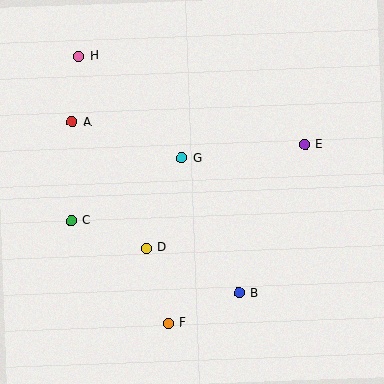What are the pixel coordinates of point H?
Point H is at (79, 56).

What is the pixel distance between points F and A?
The distance between F and A is 223 pixels.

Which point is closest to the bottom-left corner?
Point C is closest to the bottom-left corner.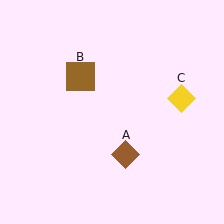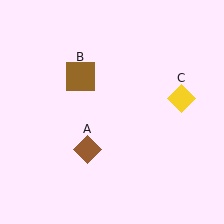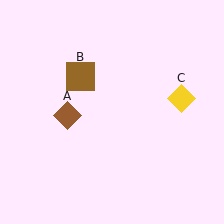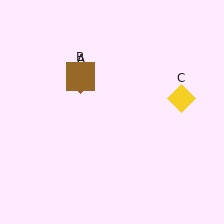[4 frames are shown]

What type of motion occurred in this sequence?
The brown diamond (object A) rotated clockwise around the center of the scene.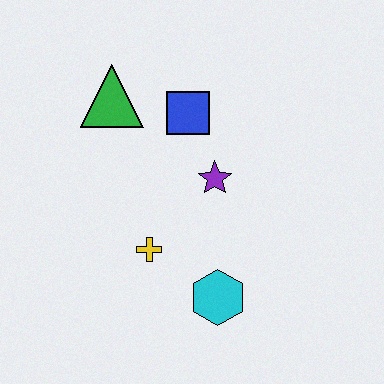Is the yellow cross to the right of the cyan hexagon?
No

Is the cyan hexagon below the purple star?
Yes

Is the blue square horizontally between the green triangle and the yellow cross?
No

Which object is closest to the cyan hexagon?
The yellow cross is closest to the cyan hexagon.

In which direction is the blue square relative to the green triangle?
The blue square is to the right of the green triangle.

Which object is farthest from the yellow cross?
The green triangle is farthest from the yellow cross.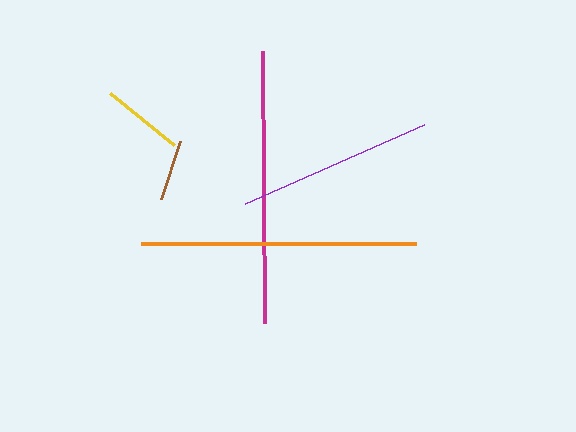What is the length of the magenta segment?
The magenta segment is approximately 273 pixels long.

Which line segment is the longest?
The orange line is the longest at approximately 274 pixels.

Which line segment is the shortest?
The brown line is the shortest at approximately 61 pixels.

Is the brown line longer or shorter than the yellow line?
The yellow line is longer than the brown line.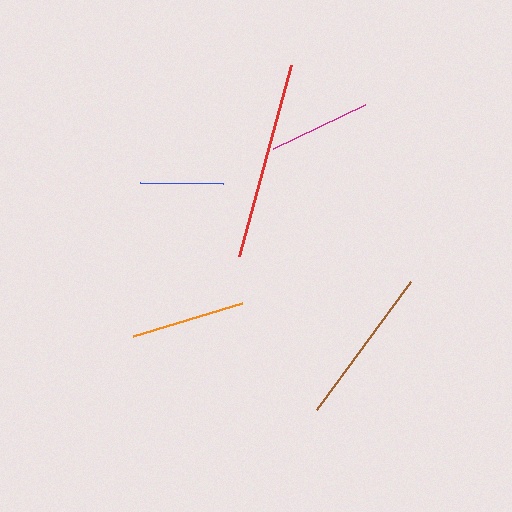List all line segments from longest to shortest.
From longest to shortest: red, brown, orange, magenta, blue.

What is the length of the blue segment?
The blue segment is approximately 84 pixels long.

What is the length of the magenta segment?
The magenta segment is approximately 102 pixels long.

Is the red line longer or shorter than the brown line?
The red line is longer than the brown line.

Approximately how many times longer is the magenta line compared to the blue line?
The magenta line is approximately 1.2 times the length of the blue line.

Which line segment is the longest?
The red line is the longest at approximately 198 pixels.